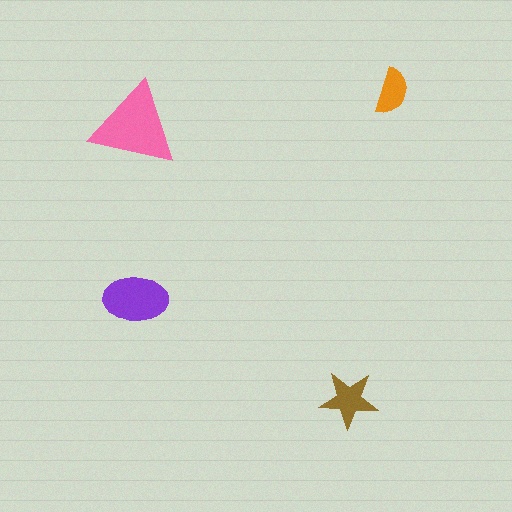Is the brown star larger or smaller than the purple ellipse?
Smaller.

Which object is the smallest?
The orange semicircle.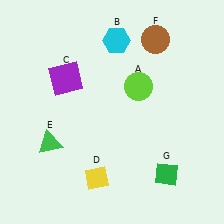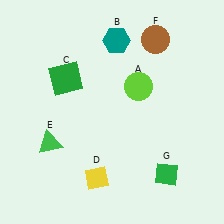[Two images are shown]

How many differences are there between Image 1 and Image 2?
There are 2 differences between the two images.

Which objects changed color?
B changed from cyan to teal. C changed from purple to green.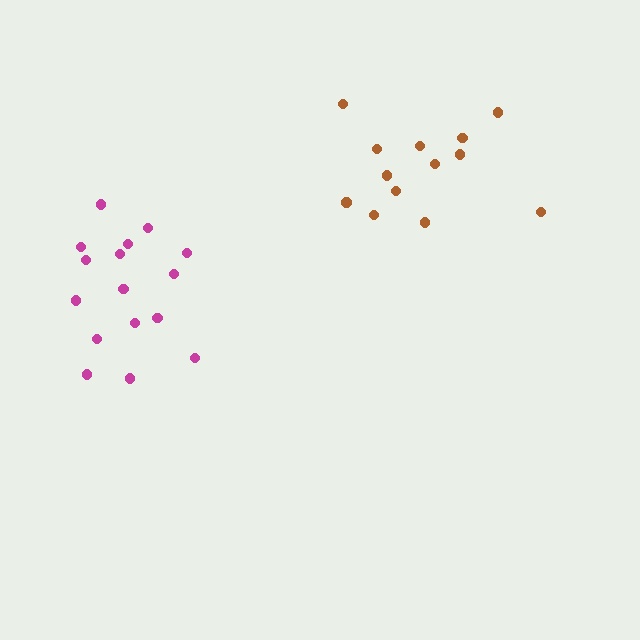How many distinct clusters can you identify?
There are 2 distinct clusters.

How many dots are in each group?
Group 1: 16 dots, Group 2: 13 dots (29 total).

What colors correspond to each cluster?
The clusters are colored: magenta, brown.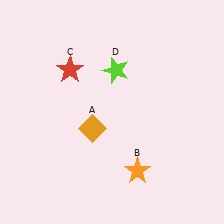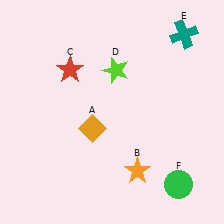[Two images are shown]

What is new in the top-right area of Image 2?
A teal cross (E) was added in the top-right area of Image 2.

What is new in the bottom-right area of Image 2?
A green circle (F) was added in the bottom-right area of Image 2.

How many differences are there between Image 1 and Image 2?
There are 2 differences between the two images.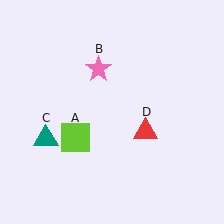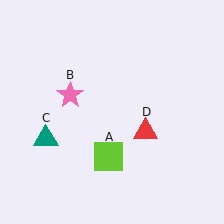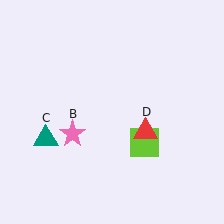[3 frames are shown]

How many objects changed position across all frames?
2 objects changed position: lime square (object A), pink star (object B).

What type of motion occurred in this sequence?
The lime square (object A), pink star (object B) rotated counterclockwise around the center of the scene.